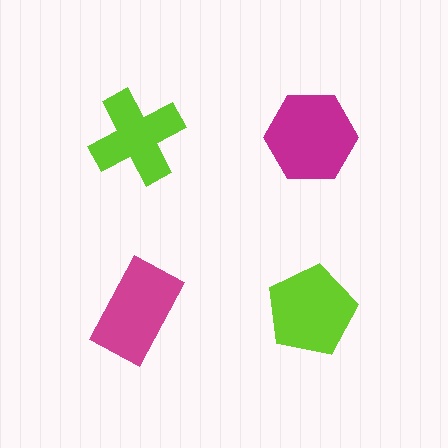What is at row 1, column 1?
A lime cross.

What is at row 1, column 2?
A magenta hexagon.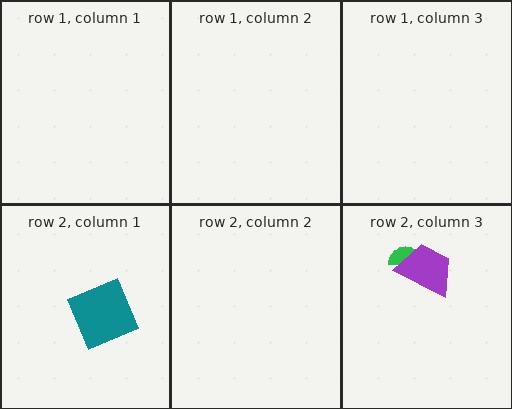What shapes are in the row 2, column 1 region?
The teal square.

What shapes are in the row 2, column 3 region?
The green semicircle, the purple trapezoid.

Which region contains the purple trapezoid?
The row 2, column 3 region.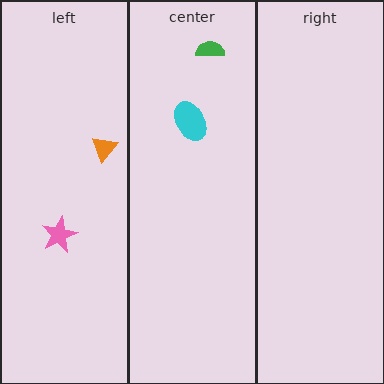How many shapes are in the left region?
2.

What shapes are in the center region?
The cyan ellipse, the green semicircle.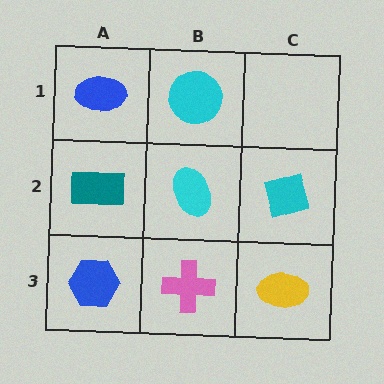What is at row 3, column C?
A yellow ellipse.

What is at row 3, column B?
A pink cross.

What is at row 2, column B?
A cyan ellipse.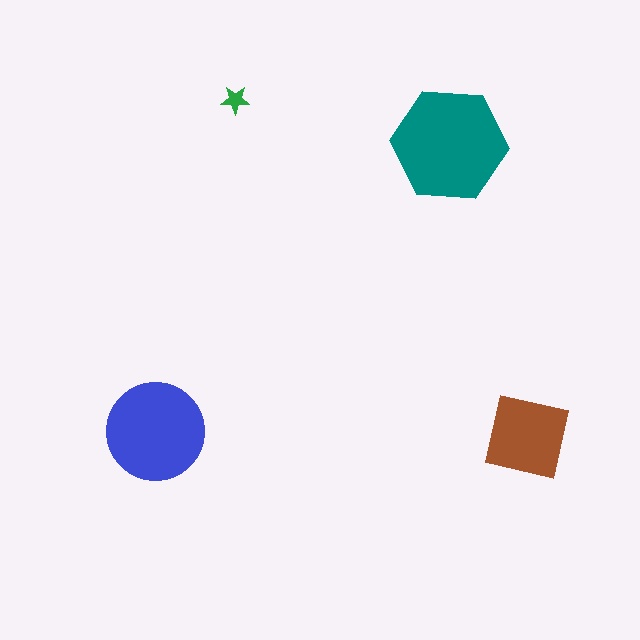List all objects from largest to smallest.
The teal hexagon, the blue circle, the brown square, the green star.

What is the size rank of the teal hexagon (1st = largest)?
1st.